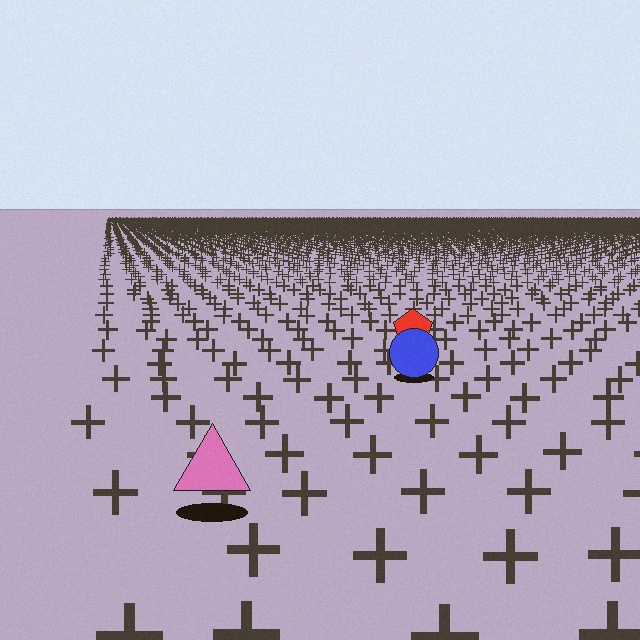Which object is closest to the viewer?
The pink triangle is closest. The texture marks near it are larger and more spread out.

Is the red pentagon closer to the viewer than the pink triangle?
No. The pink triangle is closer — you can tell from the texture gradient: the ground texture is coarser near it.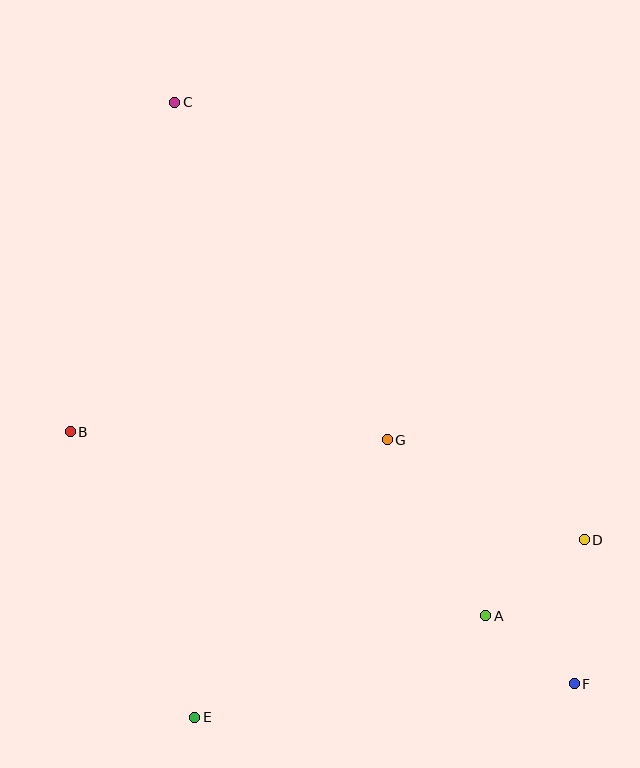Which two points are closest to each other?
Points A and F are closest to each other.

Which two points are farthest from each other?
Points C and F are farthest from each other.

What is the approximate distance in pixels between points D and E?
The distance between D and E is approximately 428 pixels.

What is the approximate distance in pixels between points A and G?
The distance between A and G is approximately 202 pixels.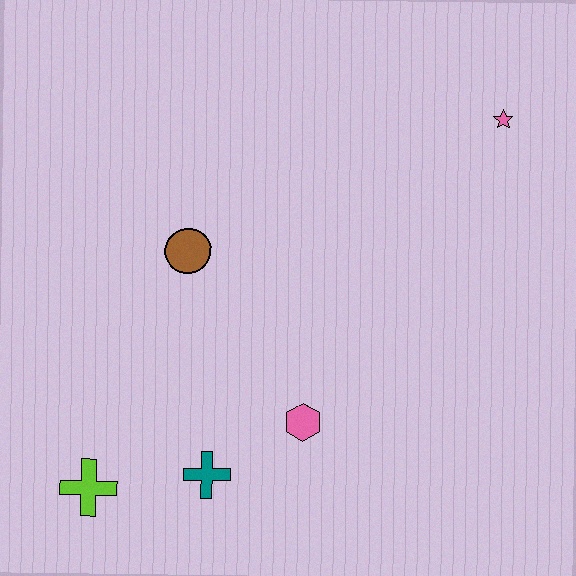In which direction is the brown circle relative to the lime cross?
The brown circle is above the lime cross.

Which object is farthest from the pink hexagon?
The pink star is farthest from the pink hexagon.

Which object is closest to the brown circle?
The pink hexagon is closest to the brown circle.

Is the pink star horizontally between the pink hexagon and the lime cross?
No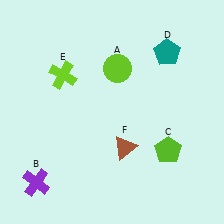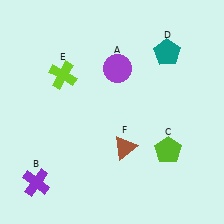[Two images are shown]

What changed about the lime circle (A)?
In Image 1, A is lime. In Image 2, it changed to purple.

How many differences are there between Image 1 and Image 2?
There is 1 difference between the two images.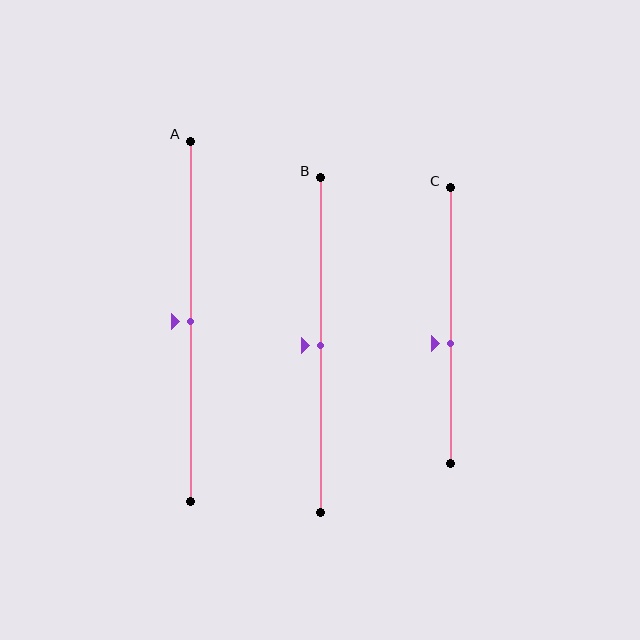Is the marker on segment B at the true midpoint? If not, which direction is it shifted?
Yes, the marker on segment B is at the true midpoint.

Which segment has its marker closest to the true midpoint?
Segment A has its marker closest to the true midpoint.